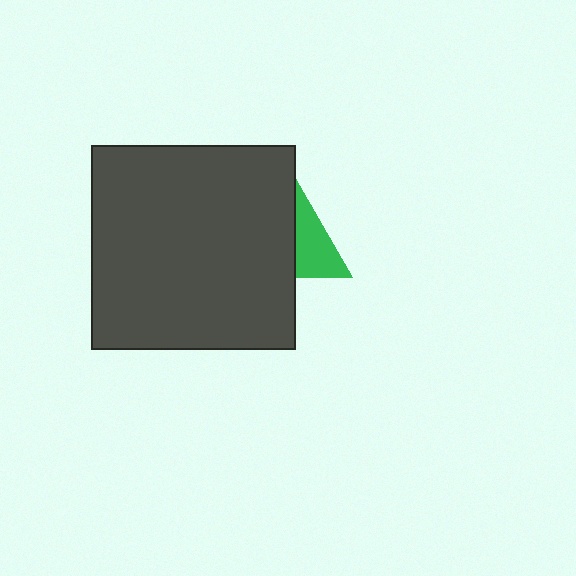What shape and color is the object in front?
The object in front is a dark gray square.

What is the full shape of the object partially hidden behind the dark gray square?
The partially hidden object is a green triangle.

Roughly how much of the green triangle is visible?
A small part of it is visible (roughly 35%).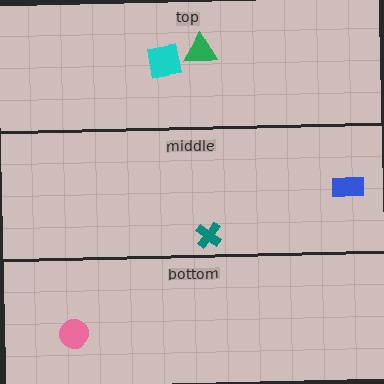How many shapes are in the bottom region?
1.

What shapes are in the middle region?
The blue rectangle, the teal cross.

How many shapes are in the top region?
2.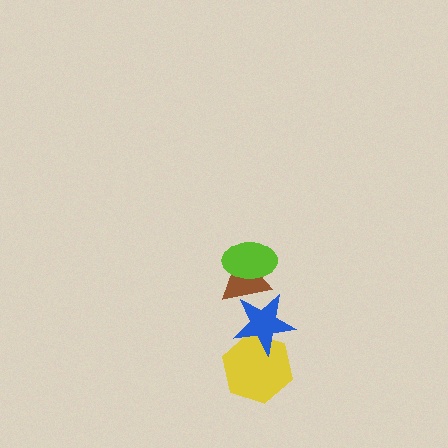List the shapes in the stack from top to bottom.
From top to bottom: the lime ellipse, the brown triangle, the blue star, the yellow hexagon.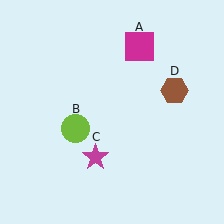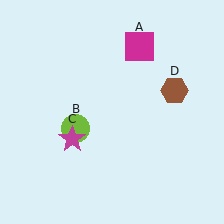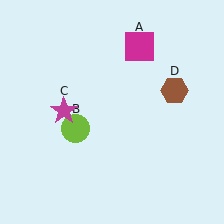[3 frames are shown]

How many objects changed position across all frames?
1 object changed position: magenta star (object C).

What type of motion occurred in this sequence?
The magenta star (object C) rotated clockwise around the center of the scene.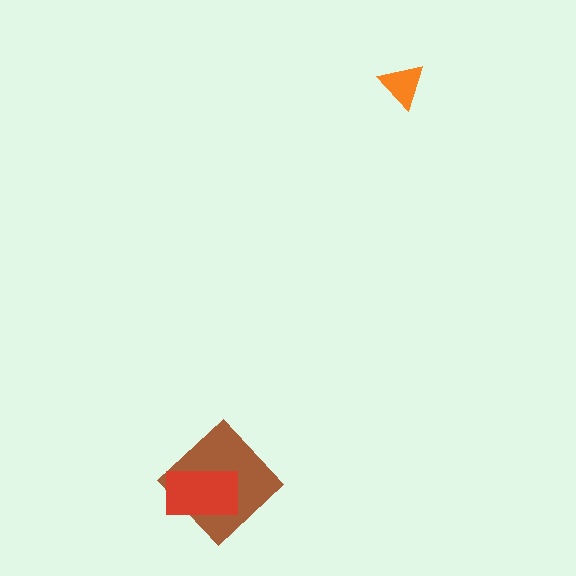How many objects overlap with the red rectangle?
1 object overlaps with the red rectangle.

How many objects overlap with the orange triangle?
0 objects overlap with the orange triangle.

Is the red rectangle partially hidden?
No, no other shape covers it.